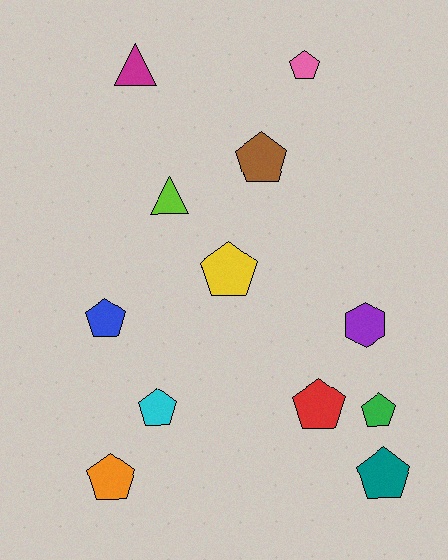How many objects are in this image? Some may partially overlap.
There are 12 objects.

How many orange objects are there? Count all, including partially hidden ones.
There is 1 orange object.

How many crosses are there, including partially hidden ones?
There are no crosses.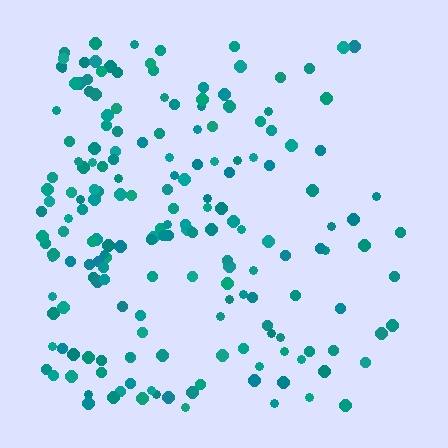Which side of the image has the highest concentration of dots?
The left.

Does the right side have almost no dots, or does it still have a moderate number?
Still a moderate number, just noticeably fewer than the left.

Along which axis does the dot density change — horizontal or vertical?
Horizontal.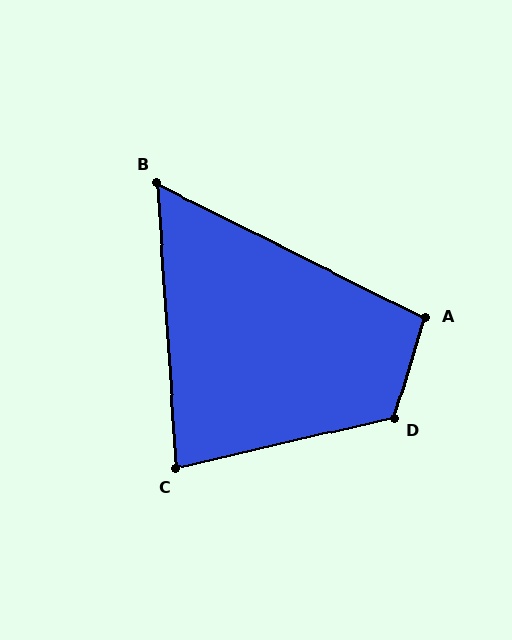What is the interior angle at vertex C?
Approximately 81 degrees (acute).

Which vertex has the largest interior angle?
D, at approximately 120 degrees.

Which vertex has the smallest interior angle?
B, at approximately 60 degrees.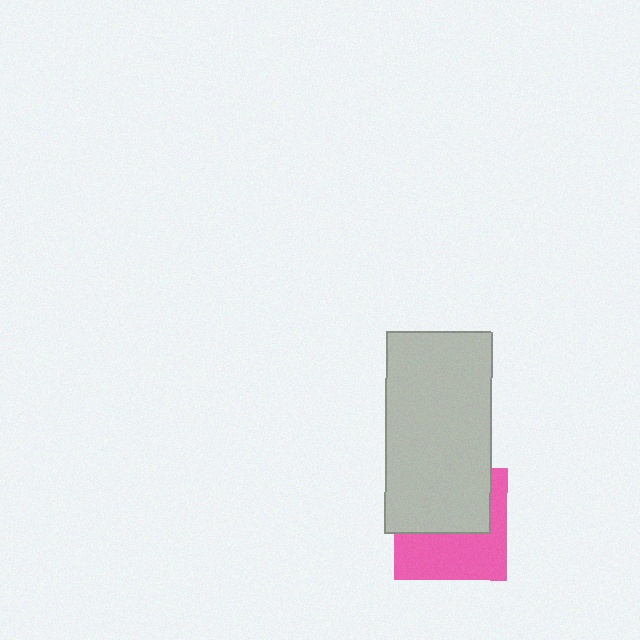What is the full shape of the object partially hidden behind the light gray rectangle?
The partially hidden object is a pink square.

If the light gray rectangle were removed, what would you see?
You would see the complete pink square.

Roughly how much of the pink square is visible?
About half of it is visible (roughly 49%).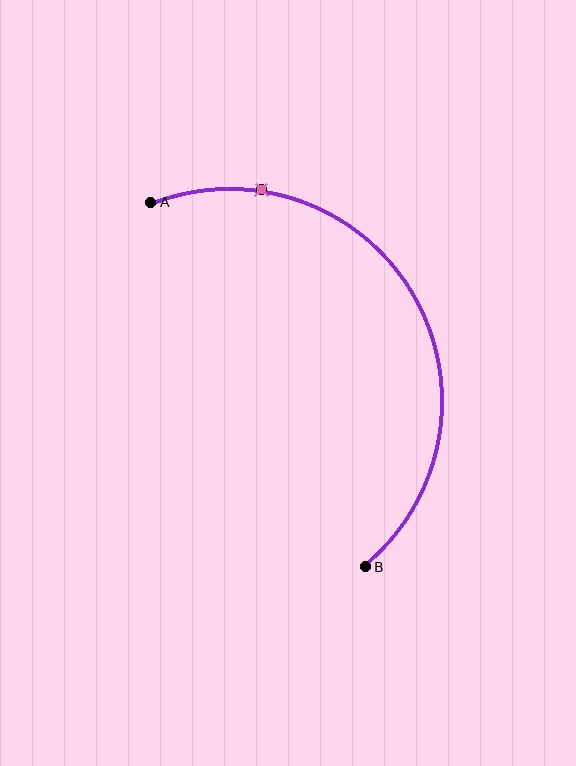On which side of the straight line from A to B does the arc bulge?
The arc bulges to the right of the straight line connecting A and B.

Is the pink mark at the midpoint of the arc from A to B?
No. The pink mark lies on the arc but is closer to endpoint A. The arc midpoint would be at the point on the curve equidistant along the arc from both A and B.